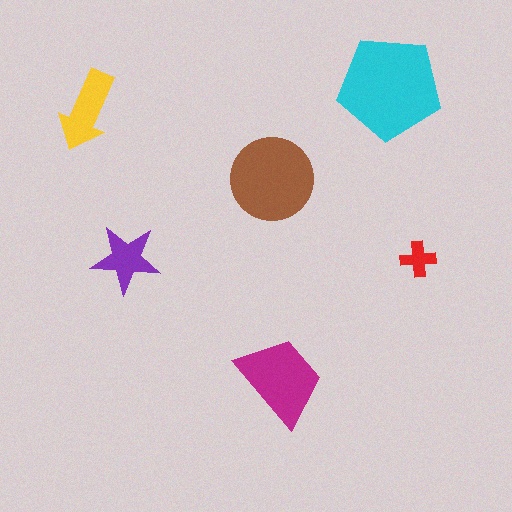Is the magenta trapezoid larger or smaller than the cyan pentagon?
Smaller.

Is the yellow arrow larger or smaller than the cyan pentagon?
Smaller.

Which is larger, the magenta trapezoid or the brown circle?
The brown circle.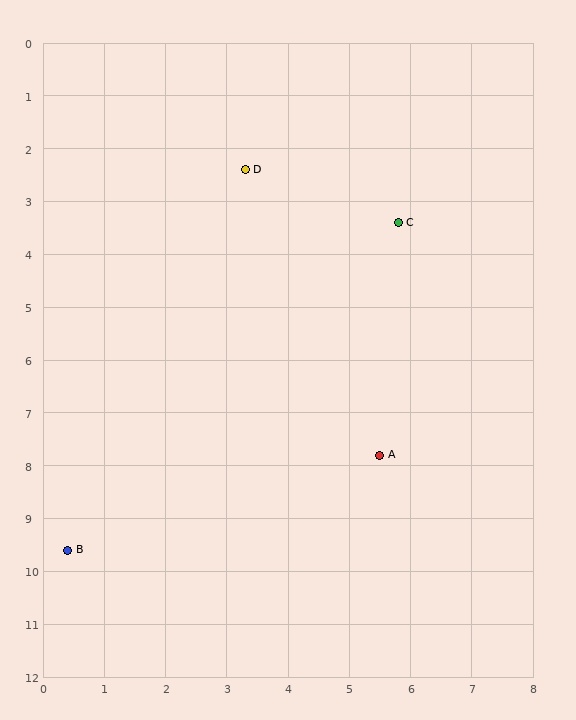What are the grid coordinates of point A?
Point A is at approximately (5.5, 7.8).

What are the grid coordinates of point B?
Point B is at approximately (0.4, 9.6).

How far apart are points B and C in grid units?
Points B and C are about 8.2 grid units apart.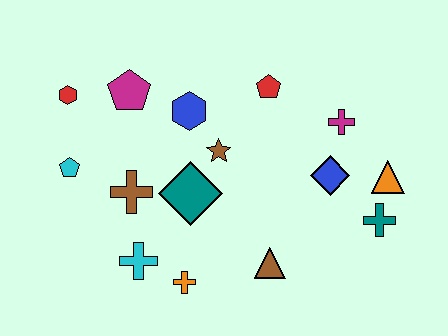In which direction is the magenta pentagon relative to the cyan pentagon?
The magenta pentagon is above the cyan pentagon.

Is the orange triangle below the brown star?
Yes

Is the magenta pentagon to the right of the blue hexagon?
No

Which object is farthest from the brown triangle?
The red hexagon is farthest from the brown triangle.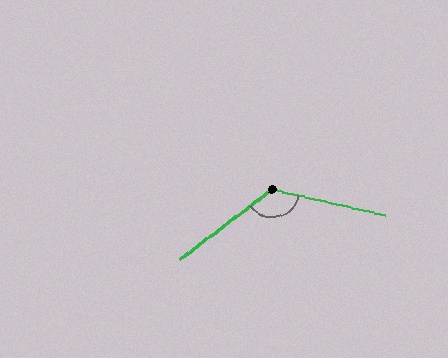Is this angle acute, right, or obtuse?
It is obtuse.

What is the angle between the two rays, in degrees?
Approximately 130 degrees.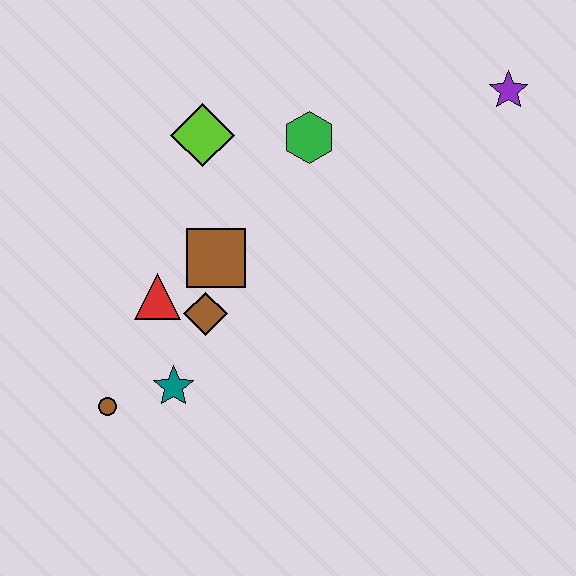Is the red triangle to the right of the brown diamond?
No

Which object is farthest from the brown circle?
The purple star is farthest from the brown circle.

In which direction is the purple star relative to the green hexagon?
The purple star is to the right of the green hexagon.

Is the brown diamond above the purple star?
No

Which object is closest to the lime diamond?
The green hexagon is closest to the lime diamond.